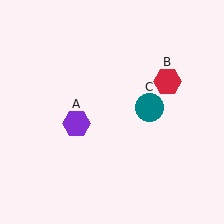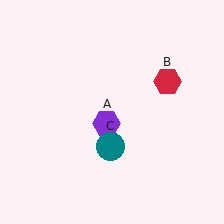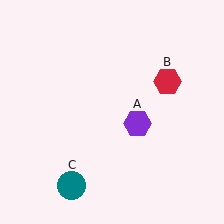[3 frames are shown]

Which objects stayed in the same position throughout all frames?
Red hexagon (object B) remained stationary.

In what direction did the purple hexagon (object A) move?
The purple hexagon (object A) moved right.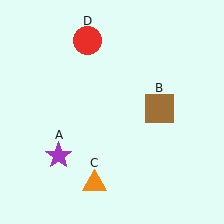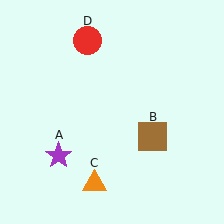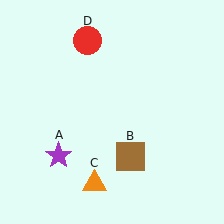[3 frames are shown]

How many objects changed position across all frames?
1 object changed position: brown square (object B).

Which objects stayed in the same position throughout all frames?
Purple star (object A) and orange triangle (object C) and red circle (object D) remained stationary.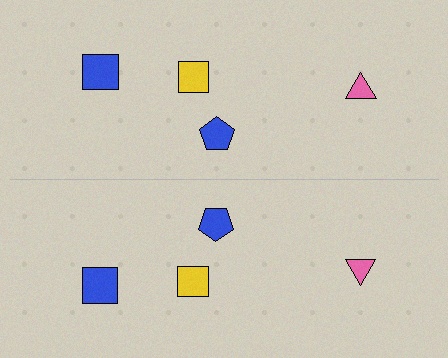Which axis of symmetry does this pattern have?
The pattern has a horizontal axis of symmetry running through the center of the image.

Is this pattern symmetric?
Yes, this pattern has bilateral (reflection) symmetry.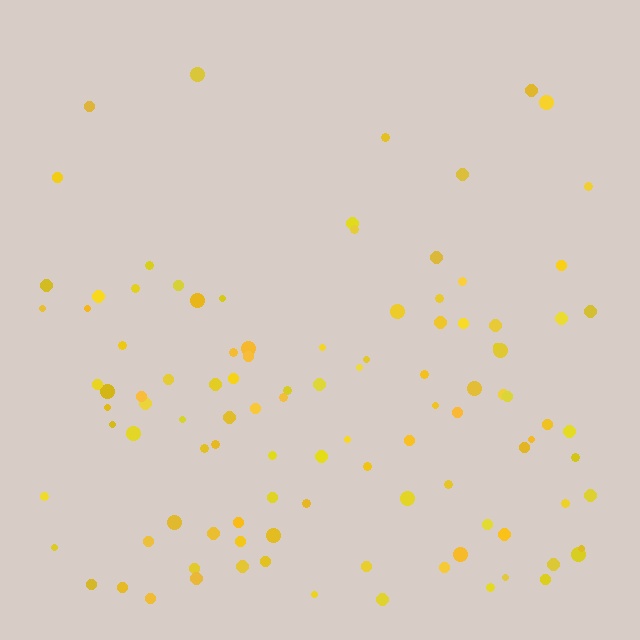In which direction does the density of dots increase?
From top to bottom, with the bottom side densest.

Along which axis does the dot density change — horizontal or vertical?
Vertical.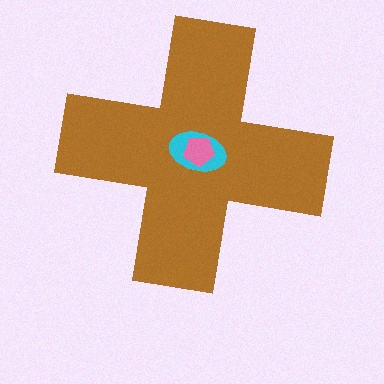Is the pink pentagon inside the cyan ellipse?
Yes.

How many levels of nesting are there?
3.